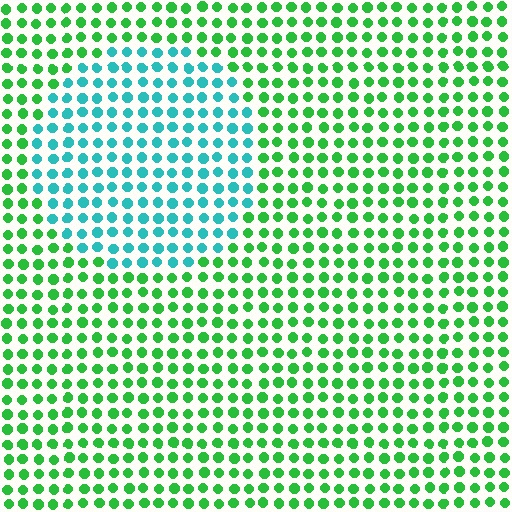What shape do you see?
I see a circle.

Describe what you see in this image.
The image is filled with small green elements in a uniform arrangement. A circle-shaped region is visible where the elements are tinted to a slightly different hue, forming a subtle color boundary.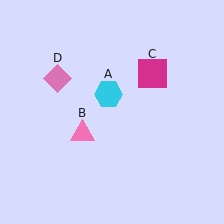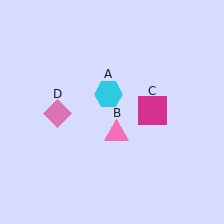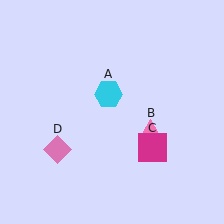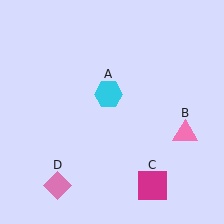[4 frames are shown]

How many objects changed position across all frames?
3 objects changed position: pink triangle (object B), magenta square (object C), pink diamond (object D).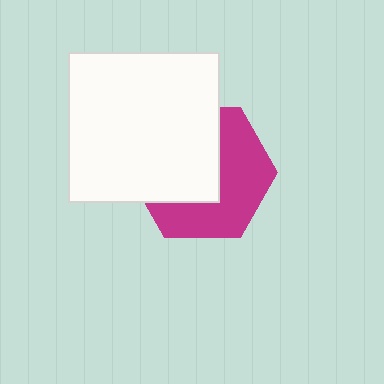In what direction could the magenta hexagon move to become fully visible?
The magenta hexagon could move toward the lower-right. That would shift it out from behind the white square entirely.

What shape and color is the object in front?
The object in front is a white square.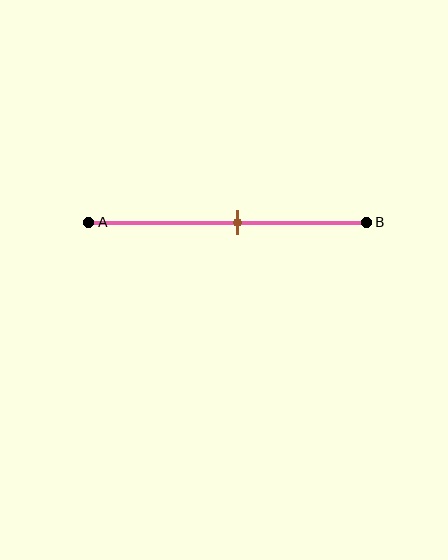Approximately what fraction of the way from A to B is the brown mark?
The brown mark is approximately 55% of the way from A to B.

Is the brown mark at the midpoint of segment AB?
No, the mark is at about 55% from A, not at the 50% midpoint.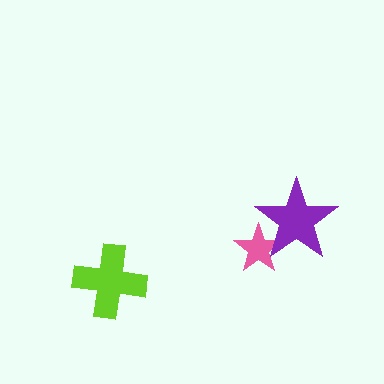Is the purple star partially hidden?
No, no other shape covers it.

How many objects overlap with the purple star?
1 object overlaps with the purple star.